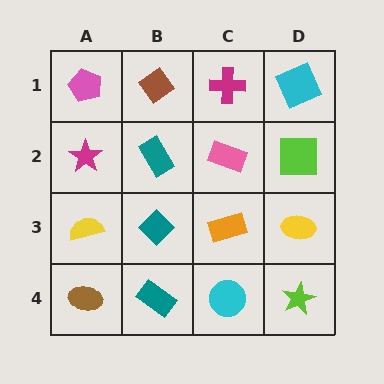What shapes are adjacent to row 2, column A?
A pink pentagon (row 1, column A), a yellow semicircle (row 3, column A), a teal rectangle (row 2, column B).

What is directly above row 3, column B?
A teal rectangle.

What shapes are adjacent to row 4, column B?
A teal diamond (row 3, column B), a brown ellipse (row 4, column A), a cyan circle (row 4, column C).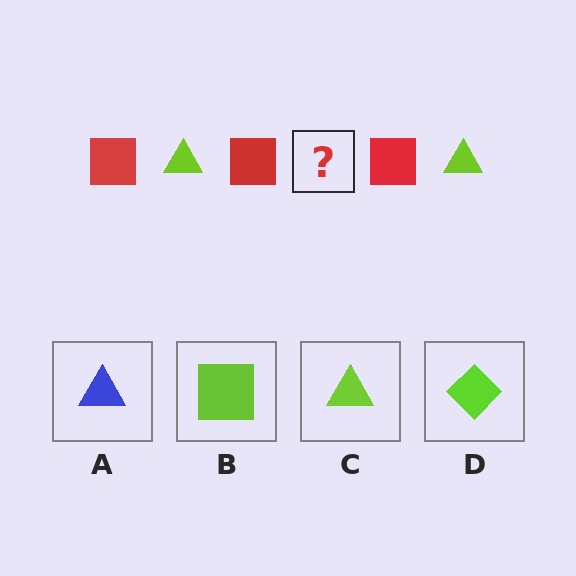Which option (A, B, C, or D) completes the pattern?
C.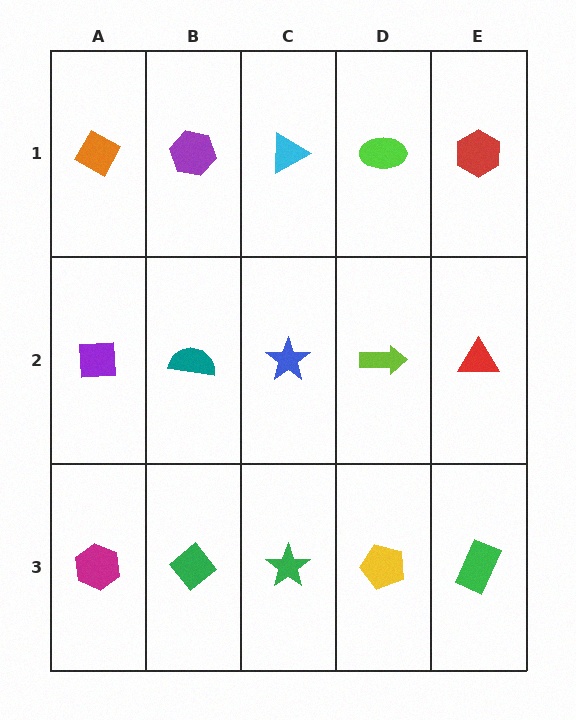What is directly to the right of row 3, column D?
A green rectangle.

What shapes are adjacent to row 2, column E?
A red hexagon (row 1, column E), a green rectangle (row 3, column E), a lime arrow (row 2, column D).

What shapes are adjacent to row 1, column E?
A red triangle (row 2, column E), a lime ellipse (row 1, column D).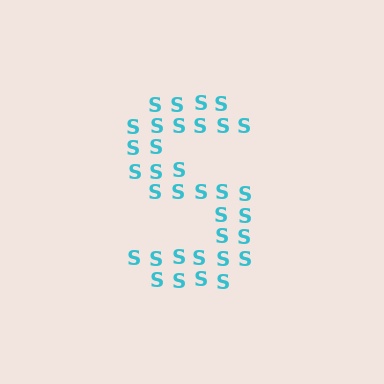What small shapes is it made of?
It is made of small letter S's.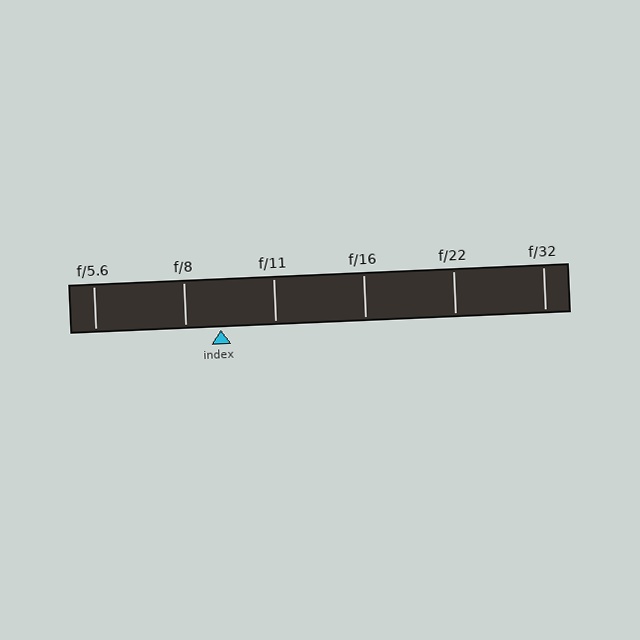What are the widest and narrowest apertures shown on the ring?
The widest aperture shown is f/5.6 and the narrowest is f/32.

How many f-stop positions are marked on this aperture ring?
There are 6 f-stop positions marked.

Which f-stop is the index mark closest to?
The index mark is closest to f/8.